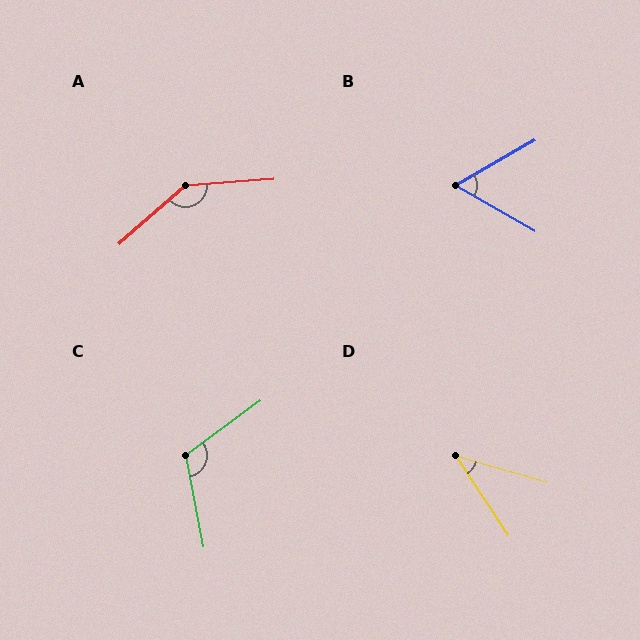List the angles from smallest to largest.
D (40°), B (60°), C (115°), A (143°).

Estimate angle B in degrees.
Approximately 60 degrees.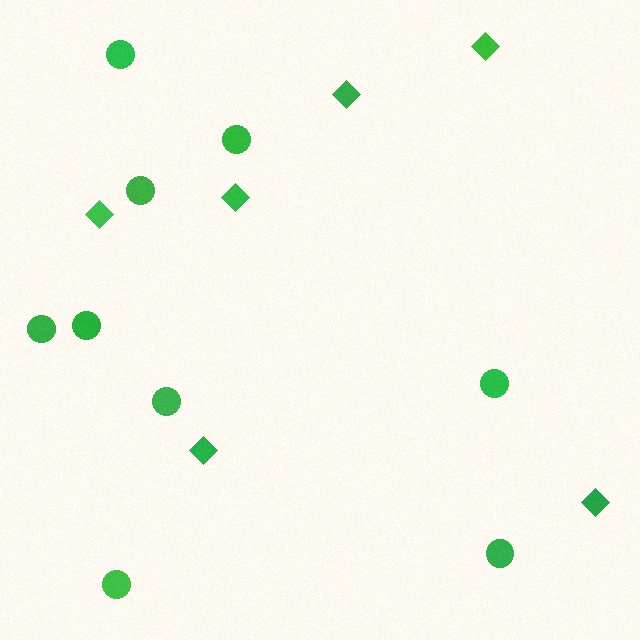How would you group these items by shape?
There are 2 groups: one group of circles (9) and one group of diamonds (6).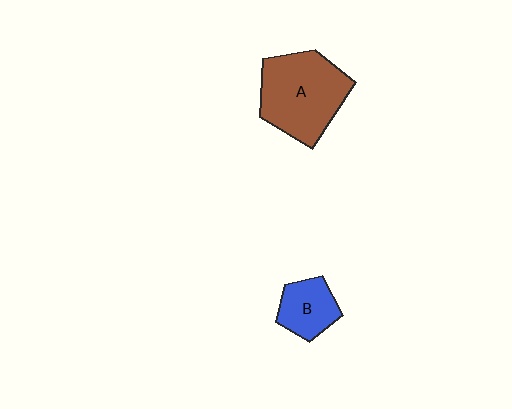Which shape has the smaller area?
Shape B (blue).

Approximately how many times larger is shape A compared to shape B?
Approximately 2.2 times.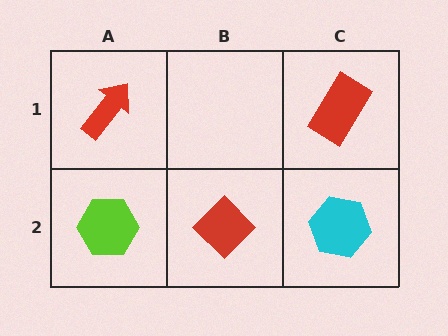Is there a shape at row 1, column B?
No, that cell is empty.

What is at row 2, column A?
A lime hexagon.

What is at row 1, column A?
A red arrow.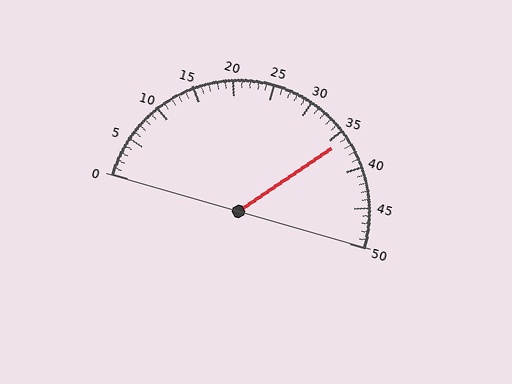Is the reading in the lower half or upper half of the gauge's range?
The reading is in the upper half of the range (0 to 50).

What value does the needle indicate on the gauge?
The needle indicates approximately 36.